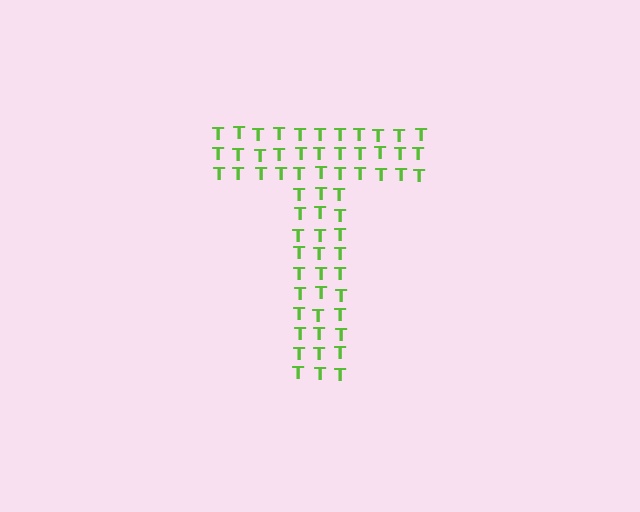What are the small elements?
The small elements are letter T's.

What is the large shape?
The large shape is the letter T.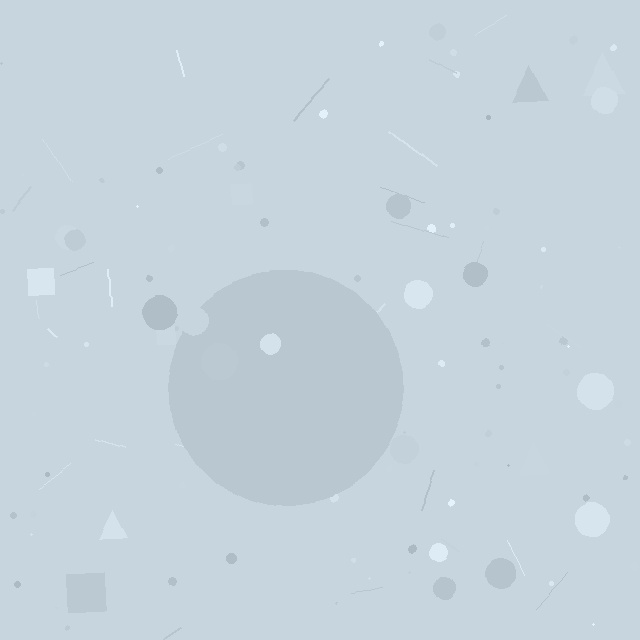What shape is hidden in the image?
A circle is hidden in the image.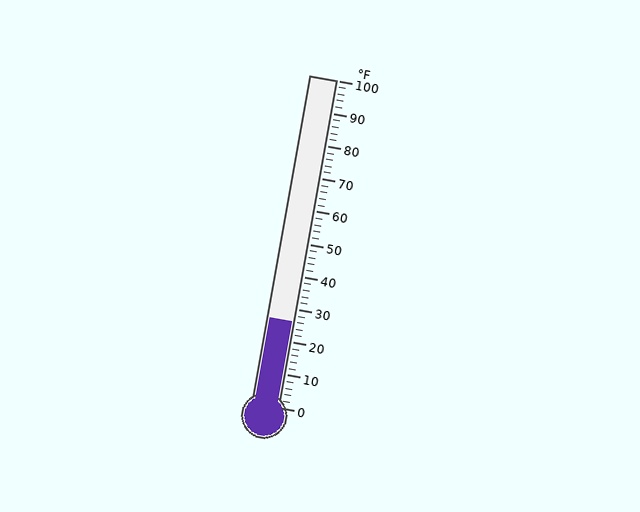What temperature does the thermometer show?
The thermometer shows approximately 26°F.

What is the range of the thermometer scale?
The thermometer scale ranges from 0°F to 100°F.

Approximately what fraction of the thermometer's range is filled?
The thermometer is filled to approximately 25% of its range.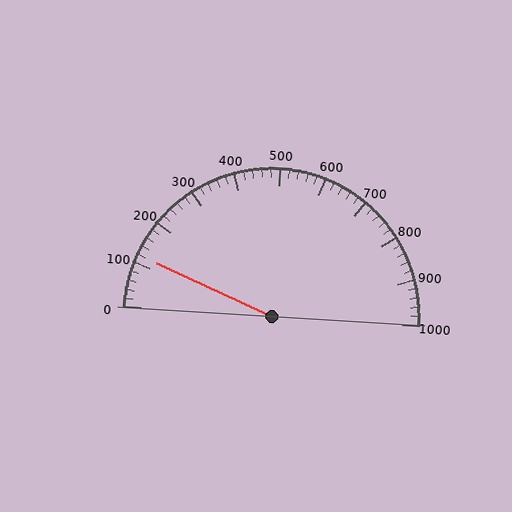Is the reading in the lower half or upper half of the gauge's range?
The reading is in the lower half of the range (0 to 1000).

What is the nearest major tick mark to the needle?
The nearest major tick mark is 100.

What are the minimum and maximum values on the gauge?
The gauge ranges from 0 to 1000.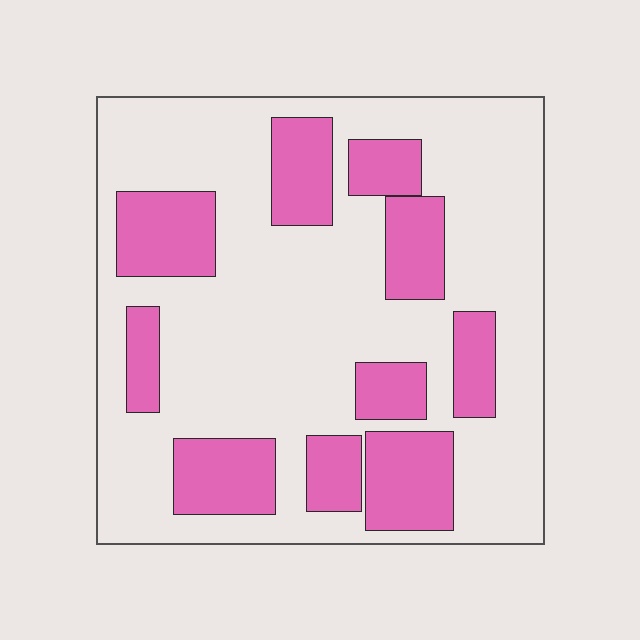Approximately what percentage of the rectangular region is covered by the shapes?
Approximately 30%.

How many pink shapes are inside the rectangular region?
10.